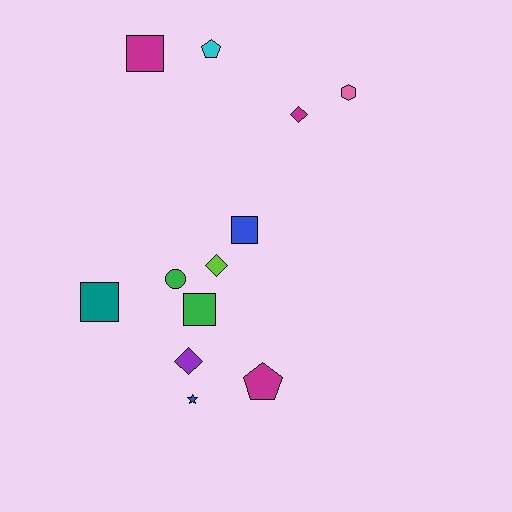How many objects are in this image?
There are 12 objects.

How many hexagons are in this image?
There is 1 hexagon.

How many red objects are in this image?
There are no red objects.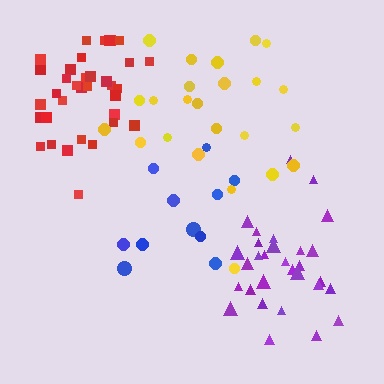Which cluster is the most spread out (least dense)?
Yellow.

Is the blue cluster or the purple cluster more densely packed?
Purple.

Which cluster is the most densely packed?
Purple.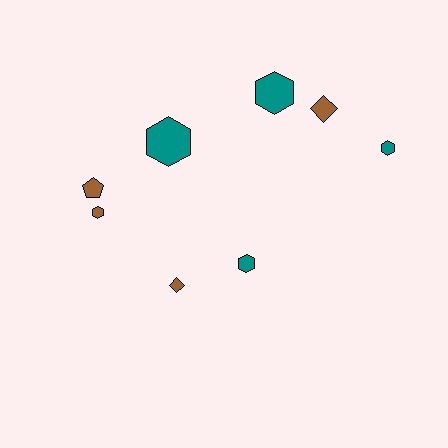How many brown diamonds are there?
There are 2 brown diamonds.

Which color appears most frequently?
Brown, with 4 objects.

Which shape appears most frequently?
Hexagon, with 5 objects.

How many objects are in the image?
There are 8 objects.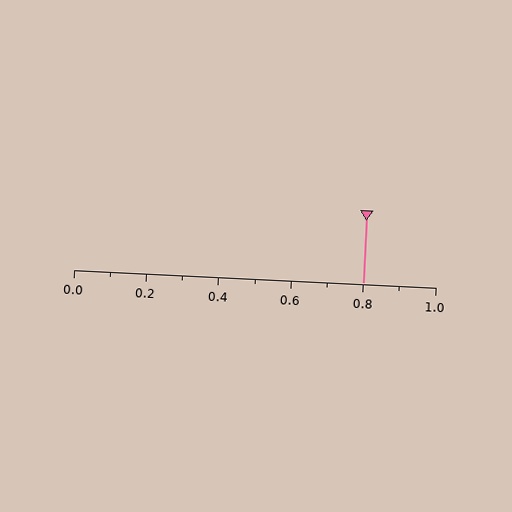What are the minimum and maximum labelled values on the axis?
The axis runs from 0.0 to 1.0.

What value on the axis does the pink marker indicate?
The marker indicates approximately 0.8.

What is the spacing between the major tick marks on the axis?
The major ticks are spaced 0.2 apart.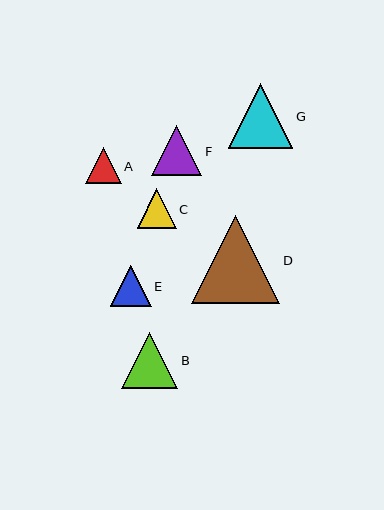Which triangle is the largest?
Triangle D is the largest with a size of approximately 89 pixels.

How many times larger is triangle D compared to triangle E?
Triangle D is approximately 2.2 times the size of triangle E.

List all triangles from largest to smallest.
From largest to smallest: D, G, B, F, E, C, A.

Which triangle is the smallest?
Triangle A is the smallest with a size of approximately 36 pixels.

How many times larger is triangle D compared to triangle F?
Triangle D is approximately 1.8 times the size of triangle F.